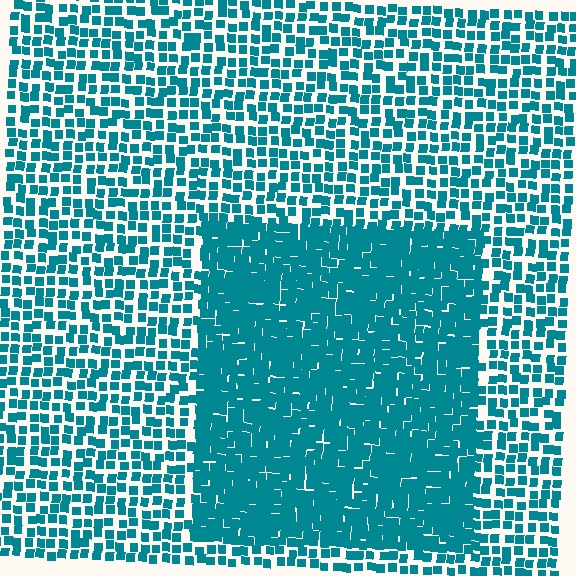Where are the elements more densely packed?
The elements are more densely packed inside the rectangle boundary.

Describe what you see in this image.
The image contains small teal elements arranged at two different densities. A rectangle-shaped region is visible where the elements are more densely packed than the surrounding area.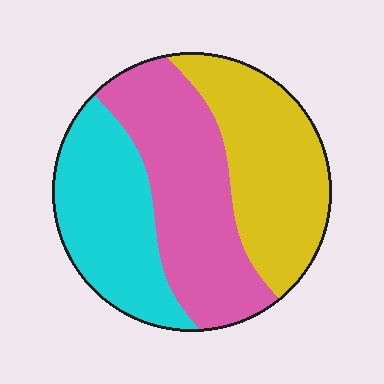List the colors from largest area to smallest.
From largest to smallest: pink, yellow, cyan.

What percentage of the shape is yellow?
Yellow covers 33% of the shape.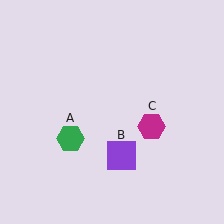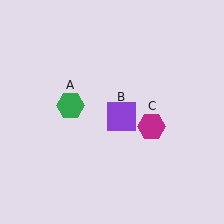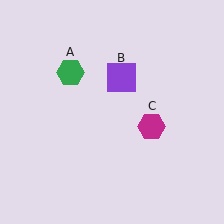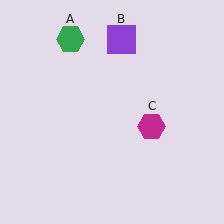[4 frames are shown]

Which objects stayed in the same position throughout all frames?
Magenta hexagon (object C) remained stationary.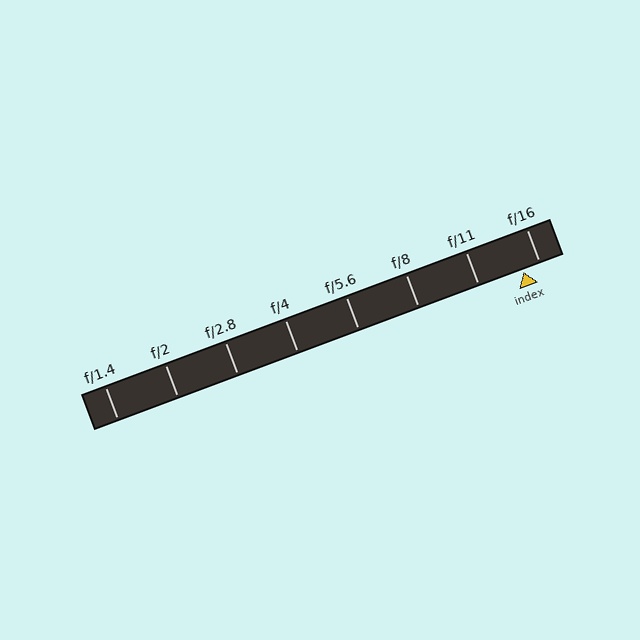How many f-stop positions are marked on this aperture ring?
There are 8 f-stop positions marked.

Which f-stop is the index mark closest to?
The index mark is closest to f/16.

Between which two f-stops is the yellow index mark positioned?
The index mark is between f/11 and f/16.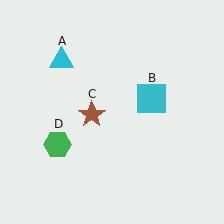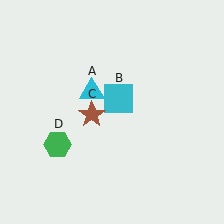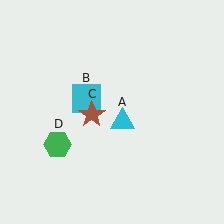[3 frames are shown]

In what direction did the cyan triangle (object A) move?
The cyan triangle (object A) moved down and to the right.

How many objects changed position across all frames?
2 objects changed position: cyan triangle (object A), cyan square (object B).